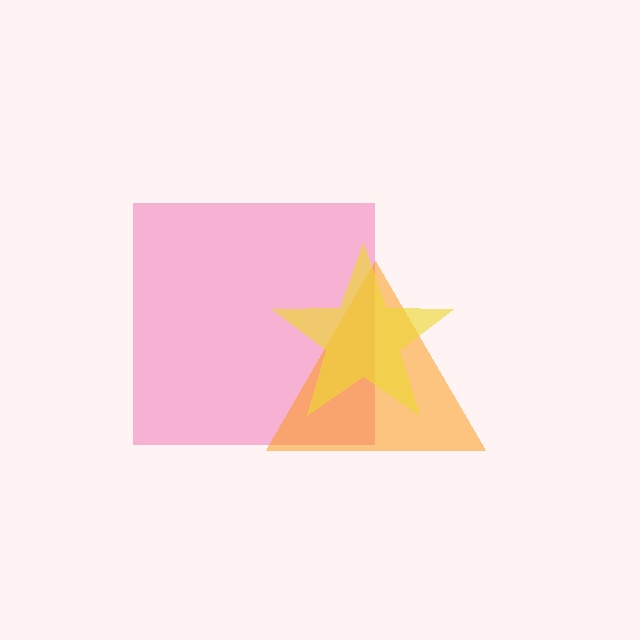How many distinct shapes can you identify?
There are 3 distinct shapes: a pink square, an orange triangle, a yellow star.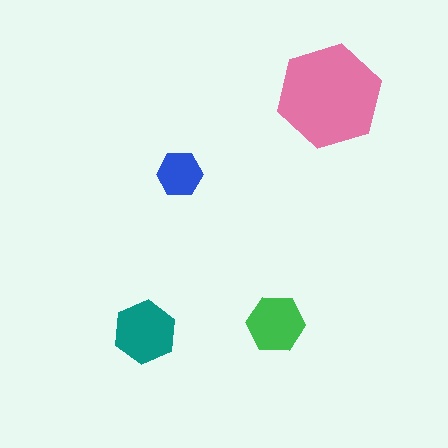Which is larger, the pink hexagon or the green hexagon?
The pink one.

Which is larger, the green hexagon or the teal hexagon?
The teal one.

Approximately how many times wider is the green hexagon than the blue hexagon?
About 1.5 times wider.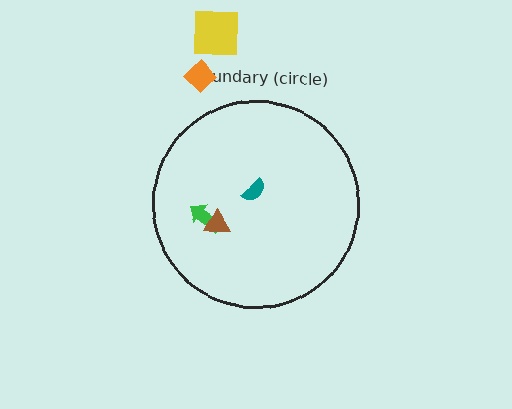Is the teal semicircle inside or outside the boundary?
Inside.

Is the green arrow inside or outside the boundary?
Inside.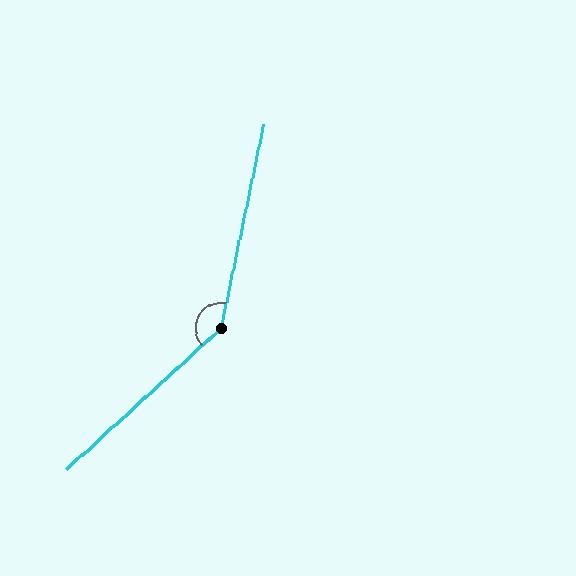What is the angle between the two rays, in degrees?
Approximately 144 degrees.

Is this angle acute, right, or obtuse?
It is obtuse.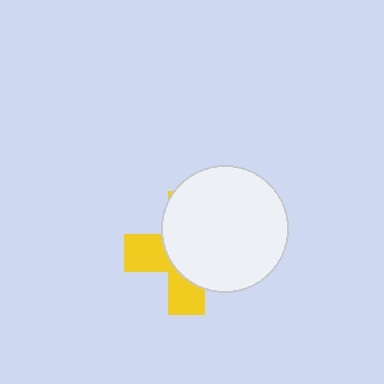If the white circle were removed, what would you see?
You would see the complete yellow cross.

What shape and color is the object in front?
The object in front is a white circle.